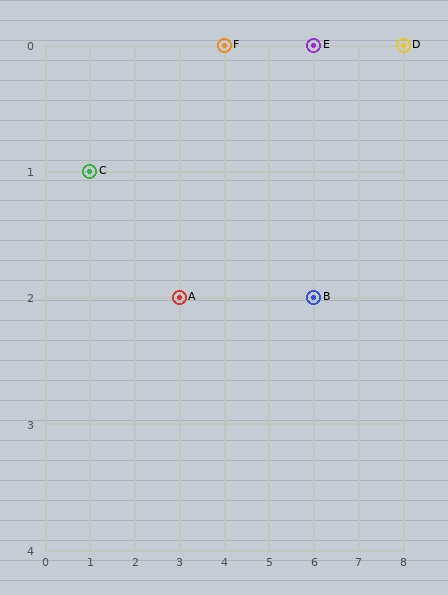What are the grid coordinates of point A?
Point A is at grid coordinates (3, 2).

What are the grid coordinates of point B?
Point B is at grid coordinates (6, 2).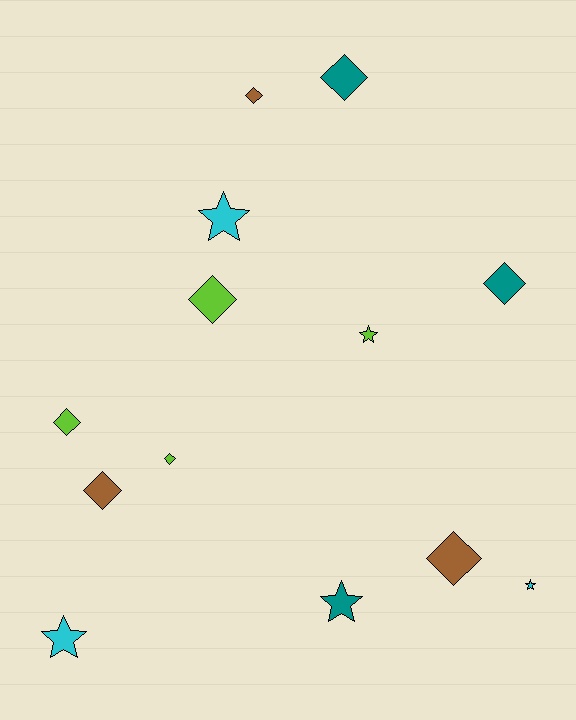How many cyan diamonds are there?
There are no cyan diamonds.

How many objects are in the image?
There are 13 objects.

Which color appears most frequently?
Lime, with 4 objects.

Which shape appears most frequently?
Diamond, with 8 objects.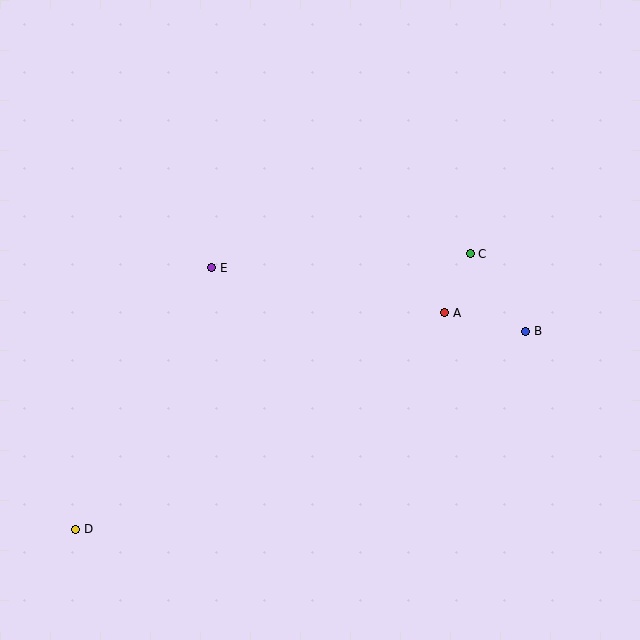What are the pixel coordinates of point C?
Point C is at (470, 254).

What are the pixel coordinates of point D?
Point D is at (76, 529).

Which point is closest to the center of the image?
Point E at (212, 268) is closest to the center.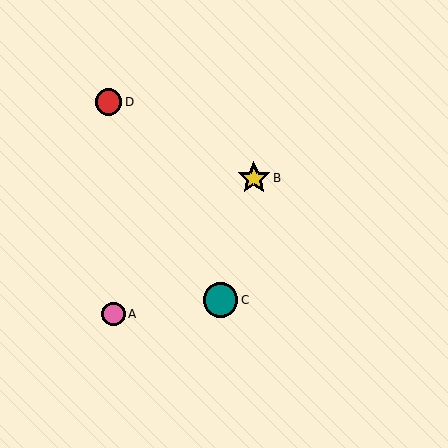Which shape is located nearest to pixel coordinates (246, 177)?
The yellow star (labeled B) at (254, 178) is nearest to that location.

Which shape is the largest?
The teal circle (labeled C) is the largest.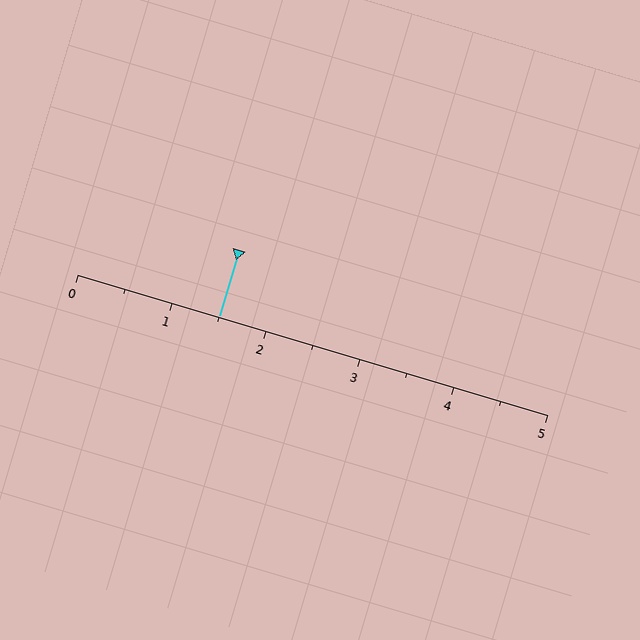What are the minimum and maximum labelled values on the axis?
The axis runs from 0 to 5.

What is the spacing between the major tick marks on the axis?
The major ticks are spaced 1 apart.